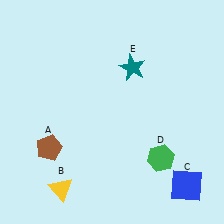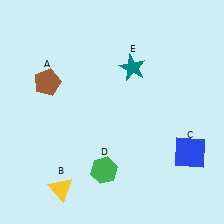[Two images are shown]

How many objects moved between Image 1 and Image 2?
3 objects moved between the two images.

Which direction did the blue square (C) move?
The blue square (C) moved up.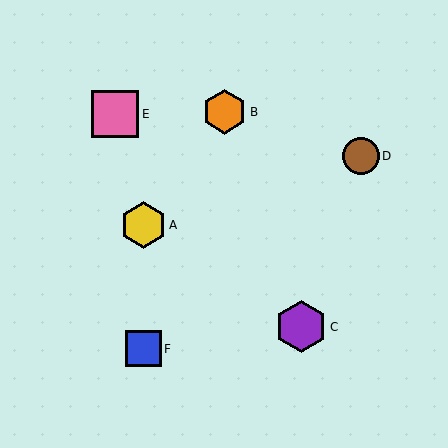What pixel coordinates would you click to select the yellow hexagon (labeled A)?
Click at (143, 225) to select the yellow hexagon A.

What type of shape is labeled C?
Shape C is a purple hexagon.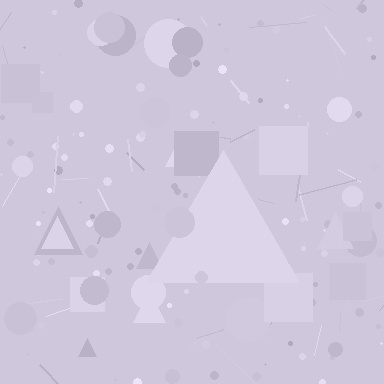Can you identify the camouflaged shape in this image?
The camouflaged shape is a triangle.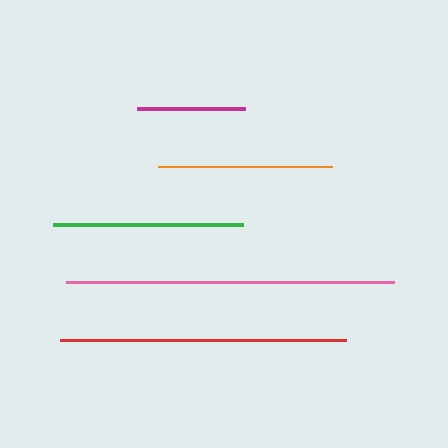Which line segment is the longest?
The pink line is the longest at approximately 329 pixels.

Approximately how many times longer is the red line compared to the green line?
The red line is approximately 1.5 times the length of the green line.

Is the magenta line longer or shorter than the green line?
The green line is longer than the magenta line.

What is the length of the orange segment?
The orange segment is approximately 173 pixels long.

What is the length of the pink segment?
The pink segment is approximately 329 pixels long.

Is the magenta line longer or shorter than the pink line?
The pink line is longer than the magenta line.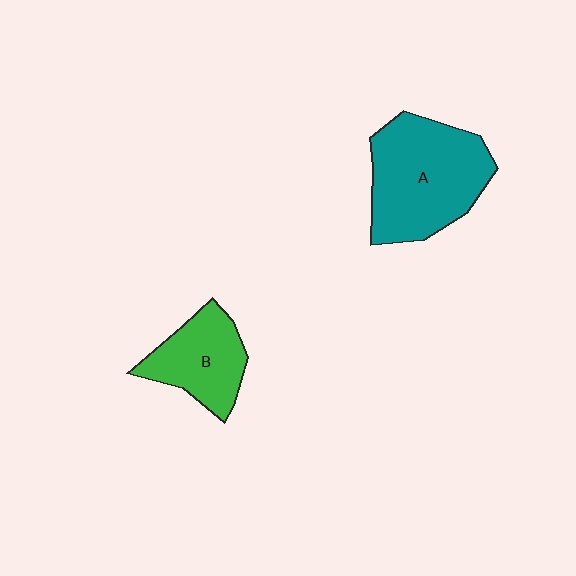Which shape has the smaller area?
Shape B (green).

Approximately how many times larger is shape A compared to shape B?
Approximately 1.7 times.